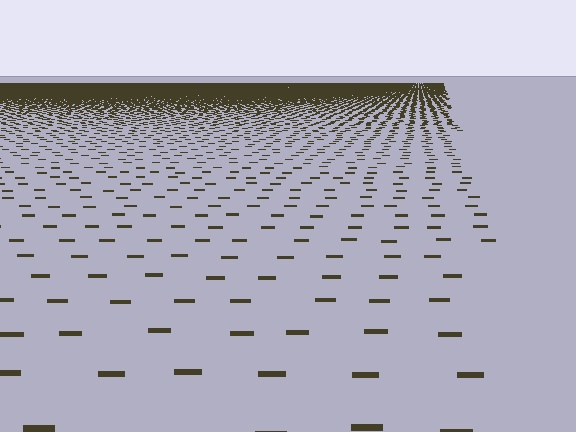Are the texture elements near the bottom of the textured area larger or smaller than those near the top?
Larger. Near the bottom, elements are closer to the viewer and appear at a bigger on-screen size.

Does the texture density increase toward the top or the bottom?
Density increases toward the top.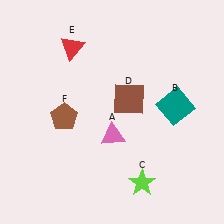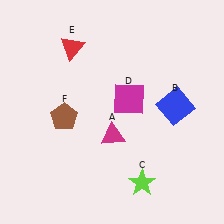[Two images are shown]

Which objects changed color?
A changed from pink to magenta. B changed from teal to blue. D changed from brown to magenta.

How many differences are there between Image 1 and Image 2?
There are 3 differences between the two images.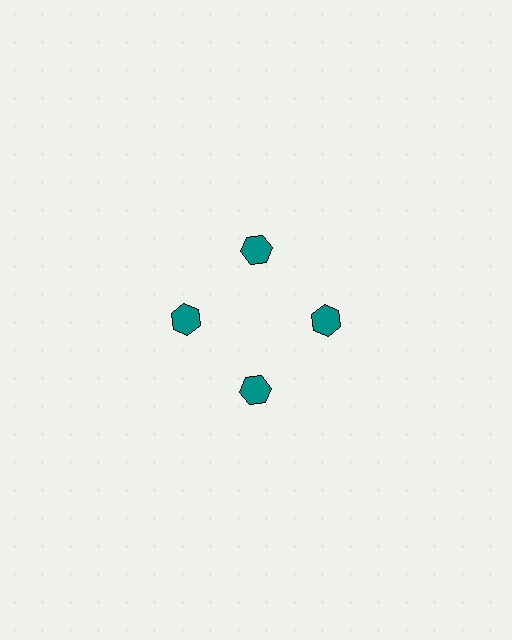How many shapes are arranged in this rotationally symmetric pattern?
There are 4 shapes, arranged in 4 groups of 1.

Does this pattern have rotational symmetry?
Yes, this pattern has 4-fold rotational symmetry. It looks the same after rotating 90 degrees around the center.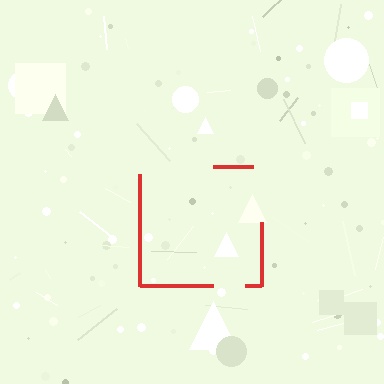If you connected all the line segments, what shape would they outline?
They would outline a square.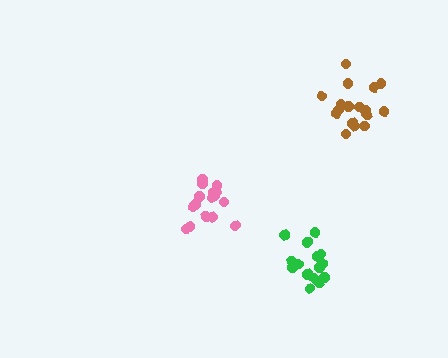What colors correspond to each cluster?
The clusters are colored: green, pink, brown.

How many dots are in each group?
Group 1: 15 dots, Group 2: 16 dots, Group 3: 17 dots (48 total).